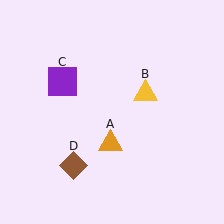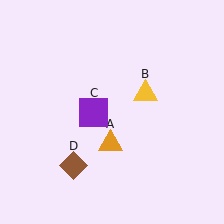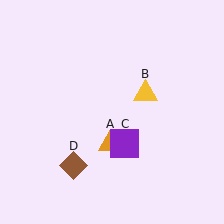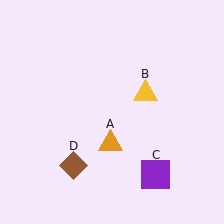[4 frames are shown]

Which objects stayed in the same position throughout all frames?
Orange triangle (object A) and yellow triangle (object B) and brown diamond (object D) remained stationary.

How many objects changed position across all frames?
1 object changed position: purple square (object C).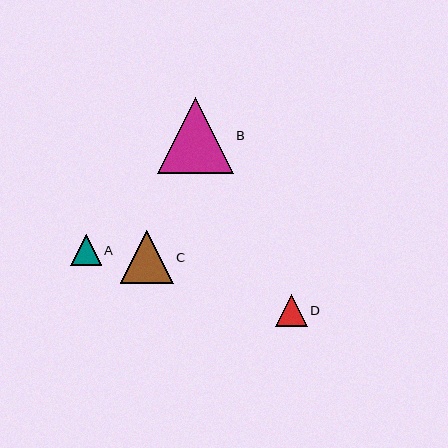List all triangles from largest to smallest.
From largest to smallest: B, C, D, A.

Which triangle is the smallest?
Triangle A is the smallest with a size of approximately 30 pixels.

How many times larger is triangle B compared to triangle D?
Triangle B is approximately 2.4 times the size of triangle D.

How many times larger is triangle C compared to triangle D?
Triangle C is approximately 1.7 times the size of triangle D.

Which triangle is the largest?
Triangle B is the largest with a size of approximately 76 pixels.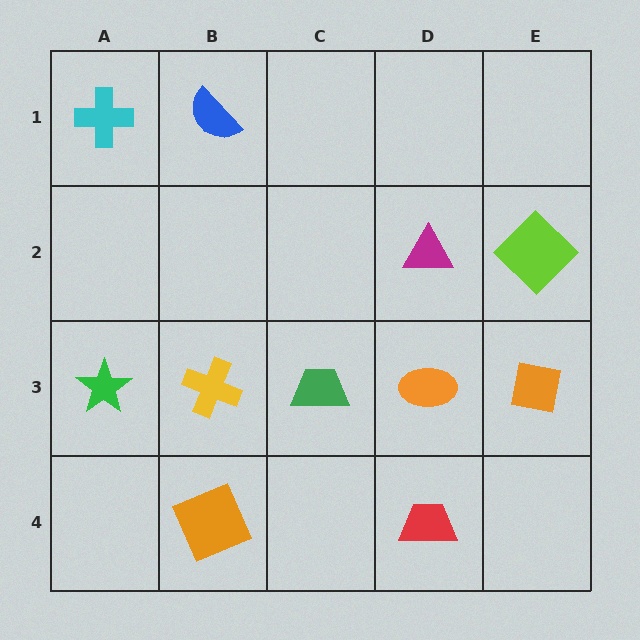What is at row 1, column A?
A cyan cross.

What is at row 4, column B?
An orange square.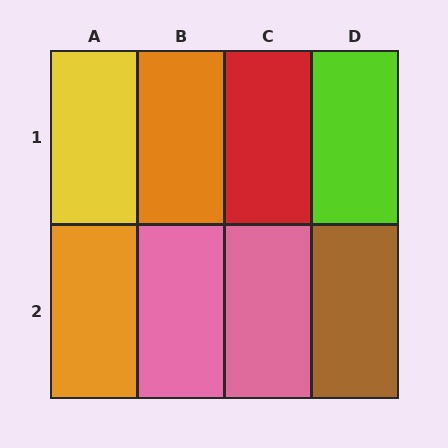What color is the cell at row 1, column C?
Red.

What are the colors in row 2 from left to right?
Orange, pink, pink, brown.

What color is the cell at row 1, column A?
Yellow.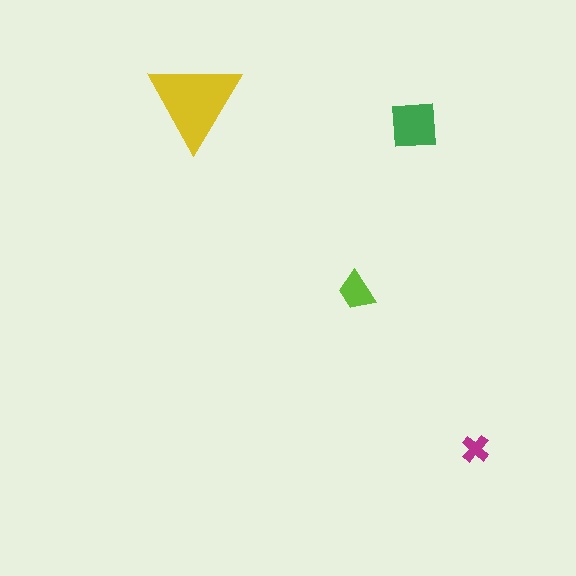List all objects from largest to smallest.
The yellow triangle, the green square, the lime trapezoid, the magenta cross.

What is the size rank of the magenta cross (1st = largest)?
4th.